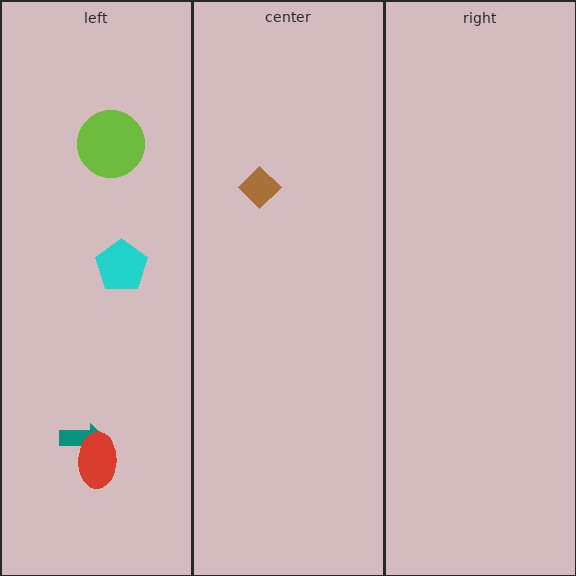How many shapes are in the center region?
1.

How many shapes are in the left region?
4.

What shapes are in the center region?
The brown diamond.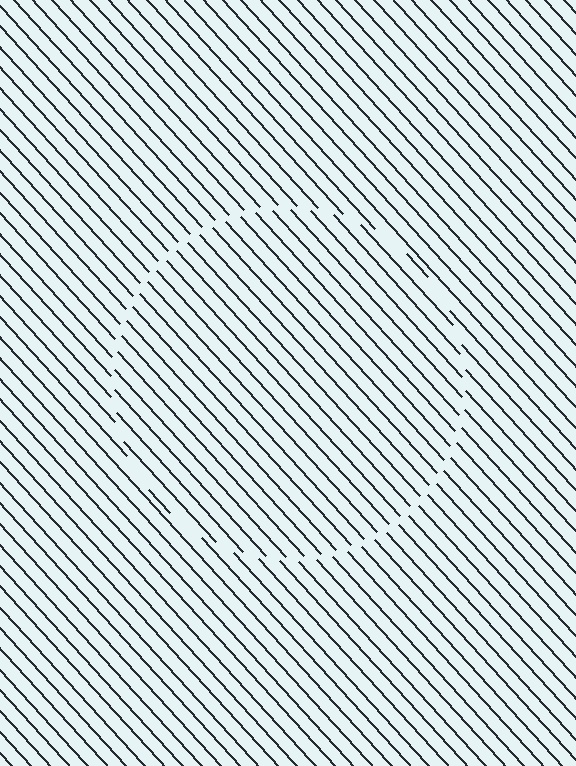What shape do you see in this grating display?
An illusory circle. The interior of the shape contains the same grating, shifted by half a period — the contour is defined by the phase discontinuity where line-ends from the inner and outer gratings abut.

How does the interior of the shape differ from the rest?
The interior of the shape contains the same grating, shifted by half a period — the contour is defined by the phase discontinuity where line-ends from the inner and outer gratings abut.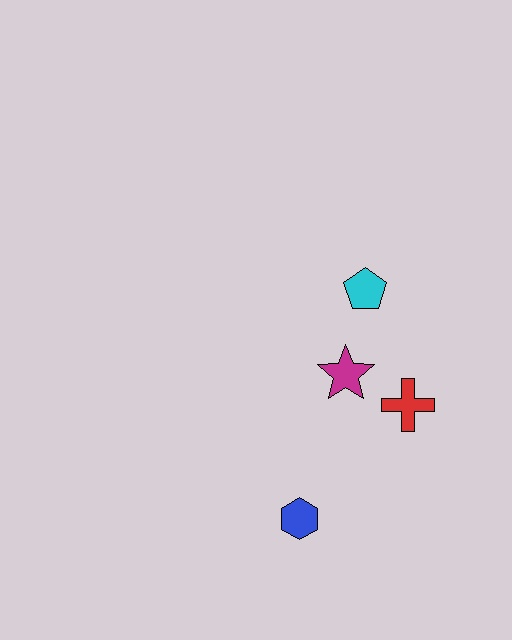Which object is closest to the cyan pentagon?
The magenta star is closest to the cyan pentagon.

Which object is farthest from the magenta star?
The blue hexagon is farthest from the magenta star.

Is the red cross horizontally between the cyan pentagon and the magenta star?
No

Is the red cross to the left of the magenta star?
No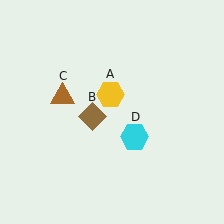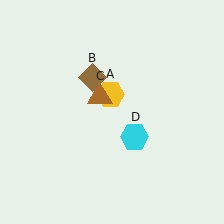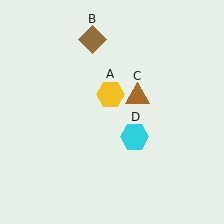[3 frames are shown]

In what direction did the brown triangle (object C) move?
The brown triangle (object C) moved right.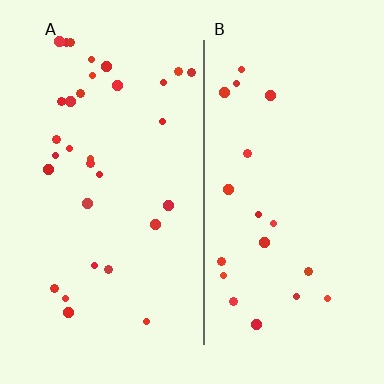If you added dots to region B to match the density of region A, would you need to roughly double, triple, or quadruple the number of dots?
Approximately double.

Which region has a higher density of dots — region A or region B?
A (the left).